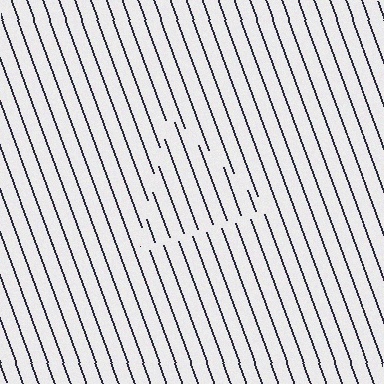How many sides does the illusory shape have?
3 sides — the line-ends trace a triangle.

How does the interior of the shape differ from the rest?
The interior of the shape contains the same grating, shifted by half a period — the contour is defined by the phase discontinuity where line-ends from the inner and outer gratings abut.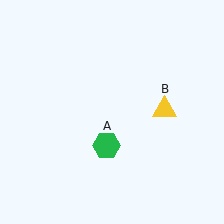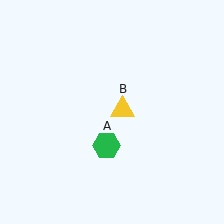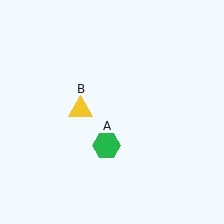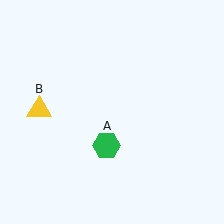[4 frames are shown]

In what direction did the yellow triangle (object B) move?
The yellow triangle (object B) moved left.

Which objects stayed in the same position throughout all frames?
Green hexagon (object A) remained stationary.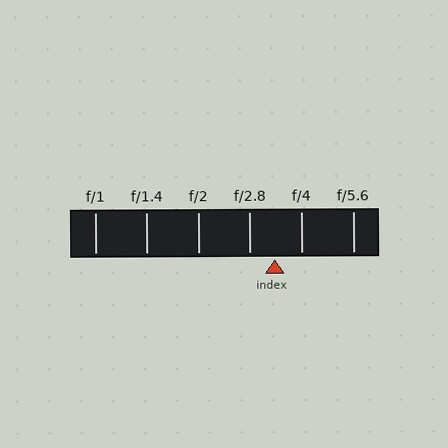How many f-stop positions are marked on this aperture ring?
There are 6 f-stop positions marked.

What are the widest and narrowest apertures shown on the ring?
The widest aperture shown is f/1 and the narrowest is f/5.6.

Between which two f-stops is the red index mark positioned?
The index mark is between f/2.8 and f/4.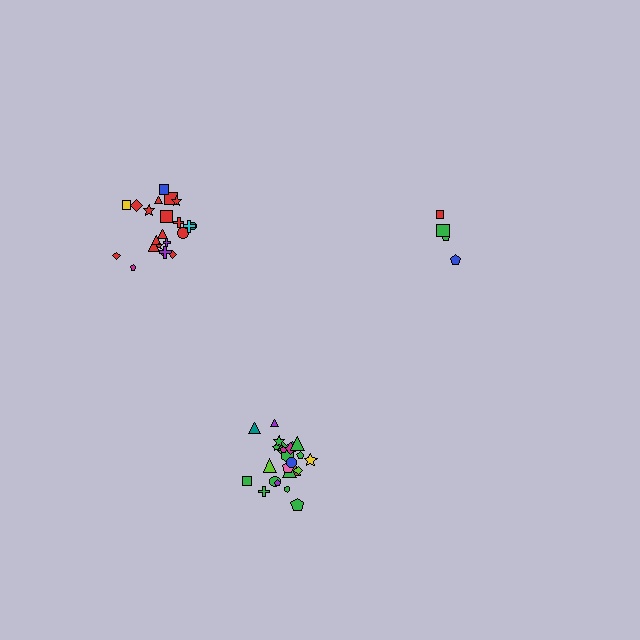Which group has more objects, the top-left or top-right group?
The top-left group.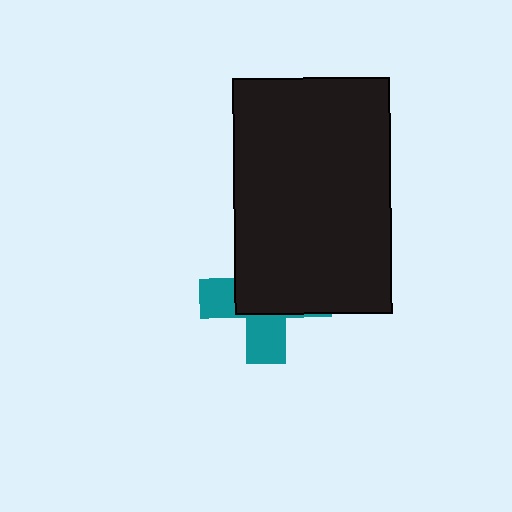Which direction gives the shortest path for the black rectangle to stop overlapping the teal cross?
Moving toward the upper-right gives the shortest separation.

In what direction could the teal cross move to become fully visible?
The teal cross could move toward the lower-left. That would shift it out from behind the black rectangle entirely.